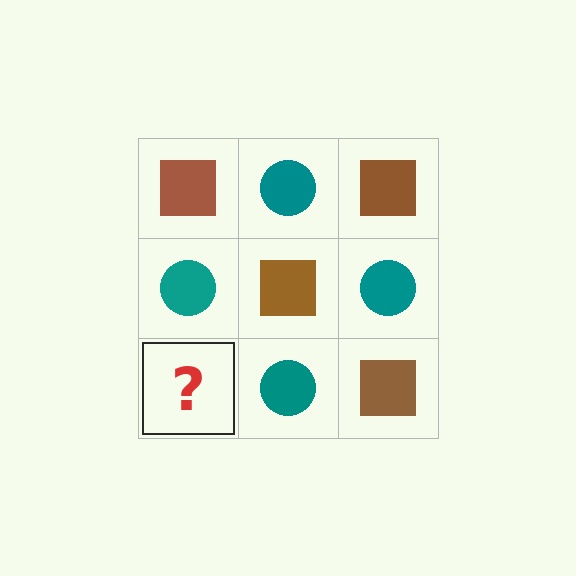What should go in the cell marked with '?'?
The missing cell should contain a brown square.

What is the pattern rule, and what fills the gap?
The rule is that it alternates brown square and teal circle in a checkerboard pattern. The gap should be filled with a brown square.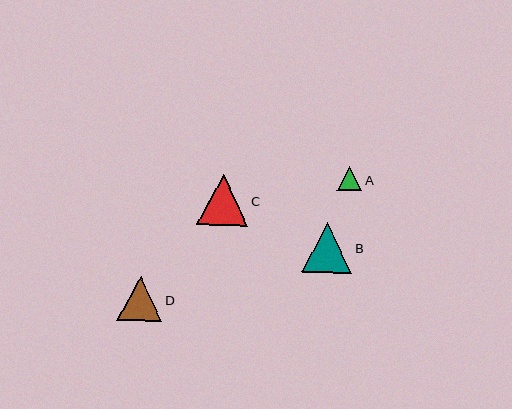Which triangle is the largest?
Triangle C is the largest with a size of approximately 51 pixels.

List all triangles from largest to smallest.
From largest to smallest: C, B, D, A.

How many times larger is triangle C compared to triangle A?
Triangle C is approximately 2.1 times the size of triangle A.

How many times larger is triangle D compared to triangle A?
Triangle D is approximately 1.9 times the size of triangle A.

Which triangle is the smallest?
Triangle A is the smallest with a size of approximately 24 pixels.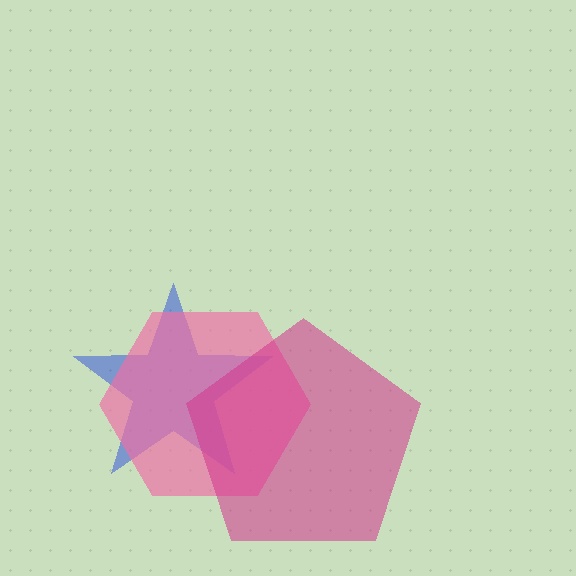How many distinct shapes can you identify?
There are 3 distinct shapes: a blue star, a pink hexagon, a magenta pentagon.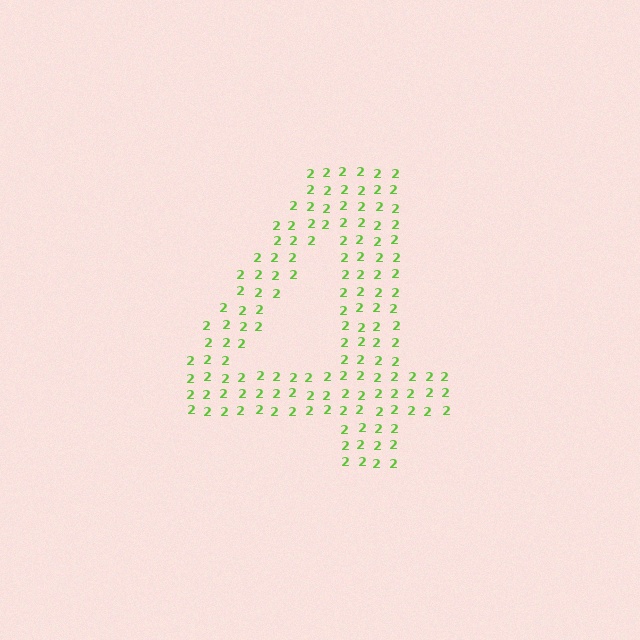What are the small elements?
The small elements are digit 2's.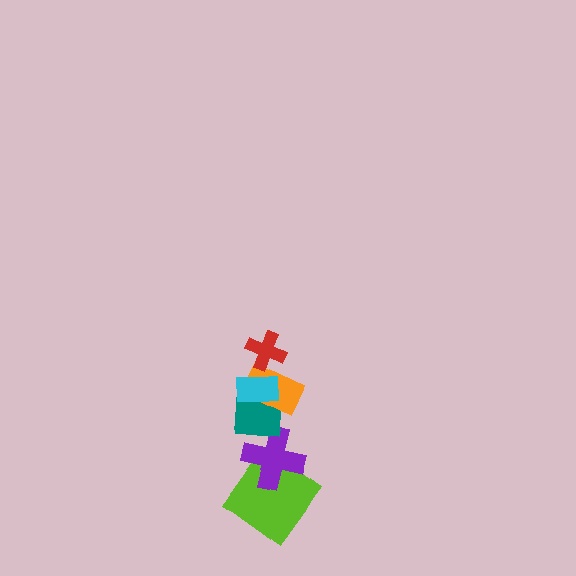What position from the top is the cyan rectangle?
The cyan rectangle is 2nd from the top.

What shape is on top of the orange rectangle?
The cyan rectangle is on top of the orange rectangle.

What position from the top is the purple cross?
The purple cross is 5th from the top.